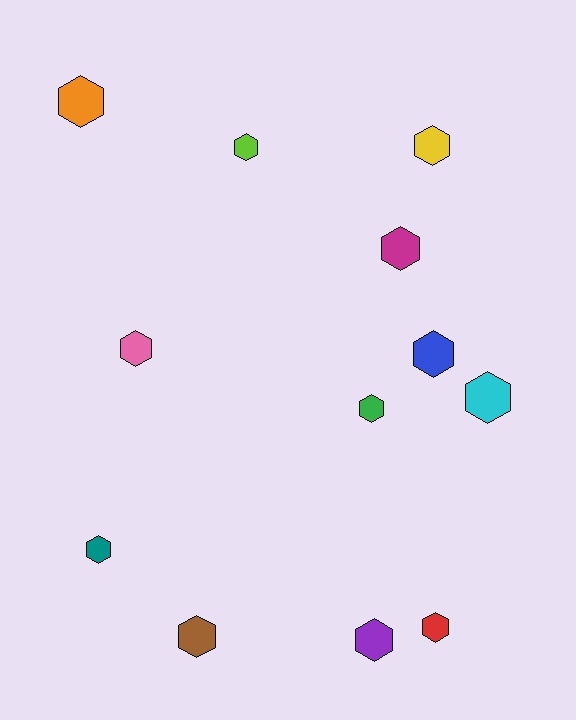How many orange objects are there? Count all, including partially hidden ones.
There is 1 orange object.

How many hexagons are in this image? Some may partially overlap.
There are 12 hexagons.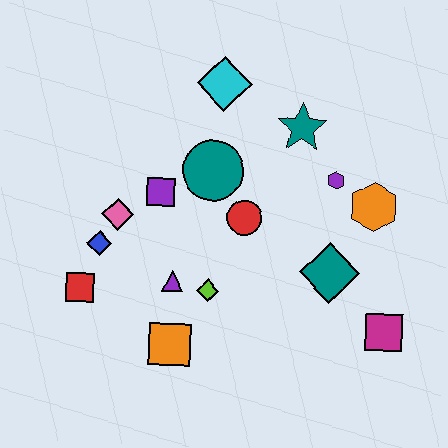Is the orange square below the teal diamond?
Yes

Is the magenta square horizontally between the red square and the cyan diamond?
No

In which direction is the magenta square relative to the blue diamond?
The magenta square is to the right of the blue diamond.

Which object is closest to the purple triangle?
The lime diamond is closest to the purple triangle.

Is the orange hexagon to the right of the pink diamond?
Yes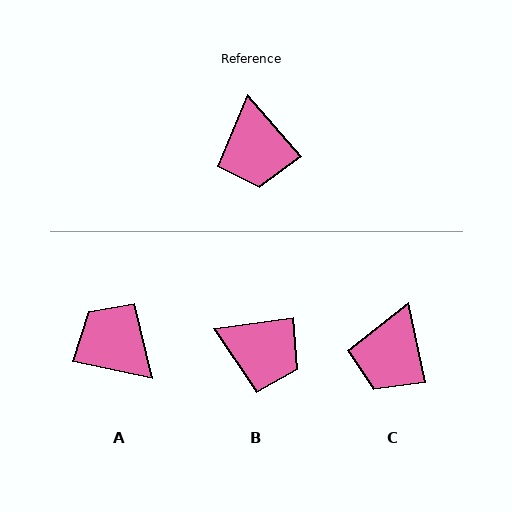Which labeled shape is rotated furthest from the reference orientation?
A, about 144 degrees away.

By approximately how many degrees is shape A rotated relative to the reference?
Approximately 144 degrees clockwise.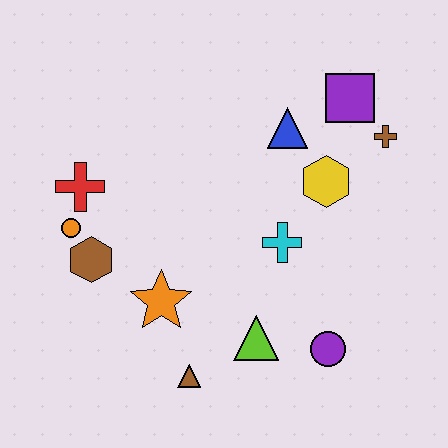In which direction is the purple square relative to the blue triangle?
The purple square is to the right of the blue triangle.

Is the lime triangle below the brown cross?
Yes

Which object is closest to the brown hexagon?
The orange circle is closest to the brown hexagon.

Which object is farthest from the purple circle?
The red cross is farthest from the purple circle.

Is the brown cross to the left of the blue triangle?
No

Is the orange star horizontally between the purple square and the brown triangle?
No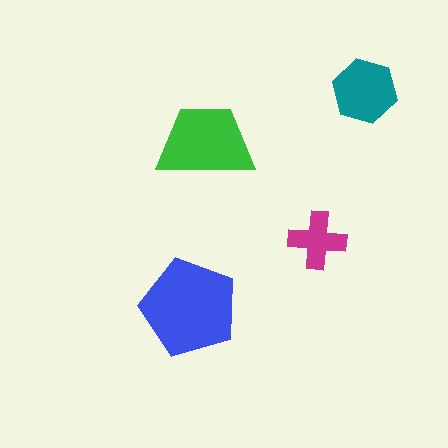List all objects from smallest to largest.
The magenta cross, the teal hexagon, the green trapezoid, the blue pentagon.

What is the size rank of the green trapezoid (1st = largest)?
2nd.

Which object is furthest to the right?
The teal hexagon is rightmost.